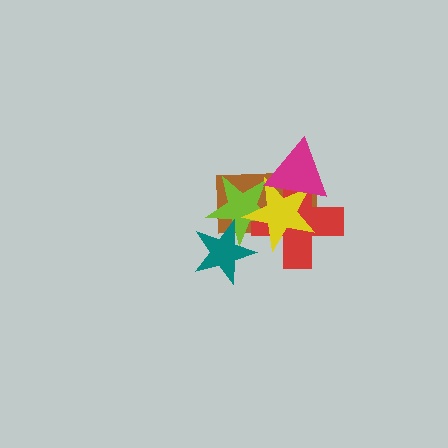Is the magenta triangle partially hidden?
No, no other shape covers it.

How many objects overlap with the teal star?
2 objects overlap with the teal star.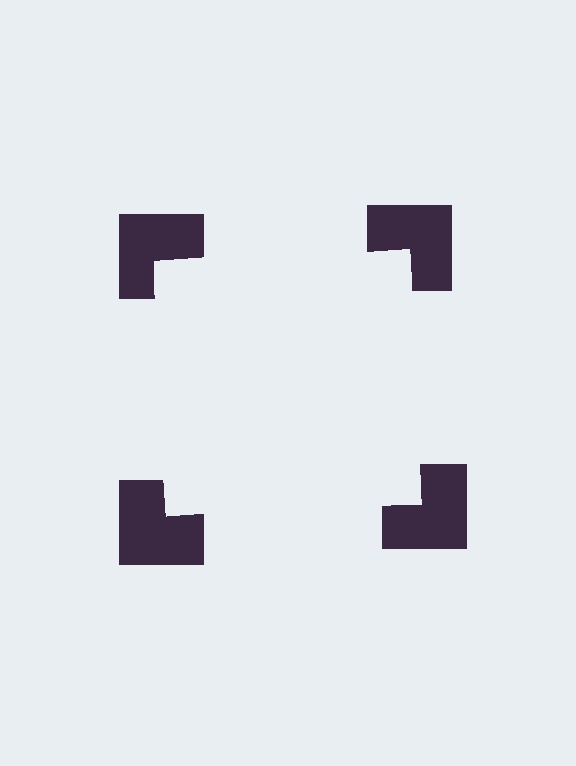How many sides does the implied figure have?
4 sides.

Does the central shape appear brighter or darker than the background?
It typically appears slightly brighter than the background, even though no actual brightness change is drawn.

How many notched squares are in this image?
There are 4 — one at each vertex of the illusory square.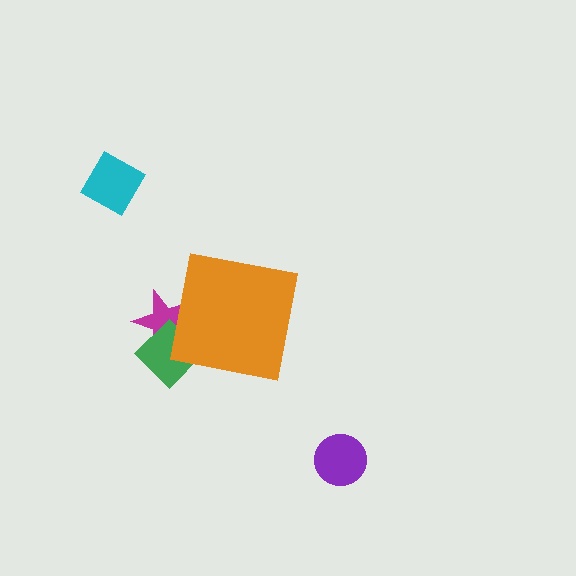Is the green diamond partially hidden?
Yes, the green diamond is partially hidden behind the orange square.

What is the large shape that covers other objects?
An orange square.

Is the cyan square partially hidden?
No, the cyan square is fully visible.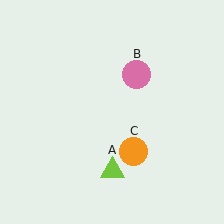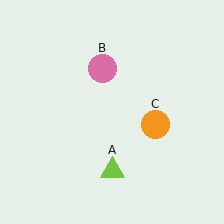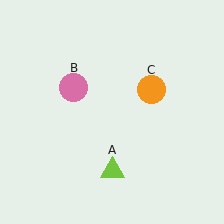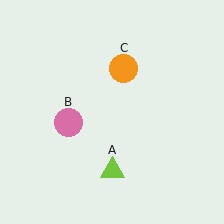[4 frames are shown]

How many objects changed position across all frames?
2 objects changed position: pink circle (object B), orange circle (object C).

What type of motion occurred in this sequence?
The pink circle (object B), orange circle (object C) rotated counterclockwise around the center of the scene.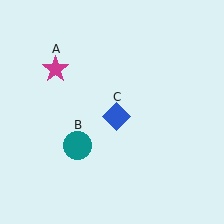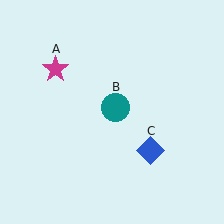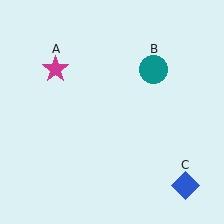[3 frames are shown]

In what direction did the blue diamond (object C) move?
The blue diamond (object C) moved down and to the right.